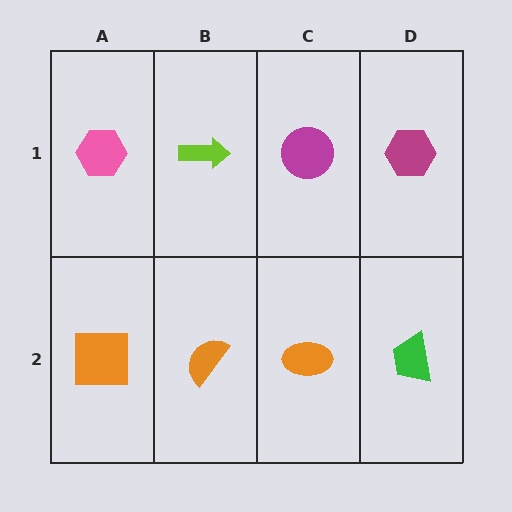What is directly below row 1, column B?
An orange semicircle.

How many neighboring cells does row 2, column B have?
3.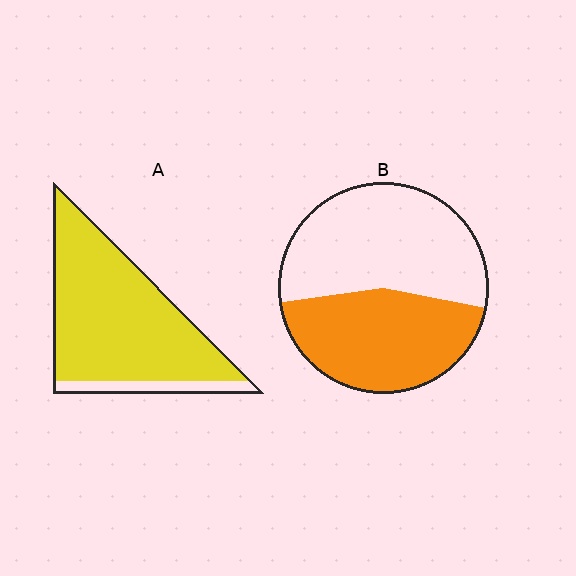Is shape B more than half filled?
No.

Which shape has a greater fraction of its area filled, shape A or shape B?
Shape A.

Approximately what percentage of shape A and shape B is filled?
A is approximately 90% and B is approximately 45%.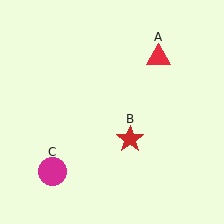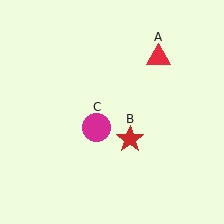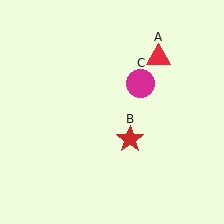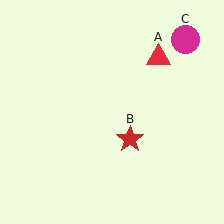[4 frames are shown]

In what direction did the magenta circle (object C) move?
The magenta circle (object C) moved up and to the right.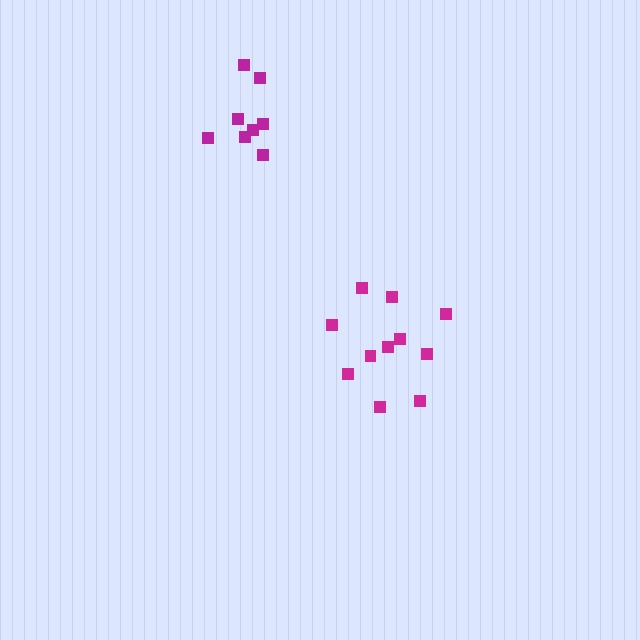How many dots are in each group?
Group 1: 8 dots, Group 2: 11 dots (19 total).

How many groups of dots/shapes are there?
There are 2 groups.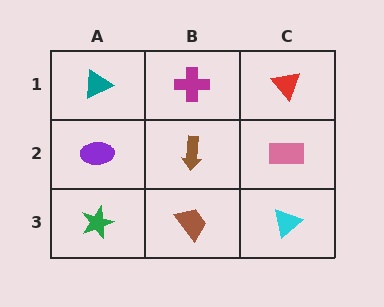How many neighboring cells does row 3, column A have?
2.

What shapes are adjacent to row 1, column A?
A purple ellipse (row 2, column A), a magenta cross (row 1, column B).